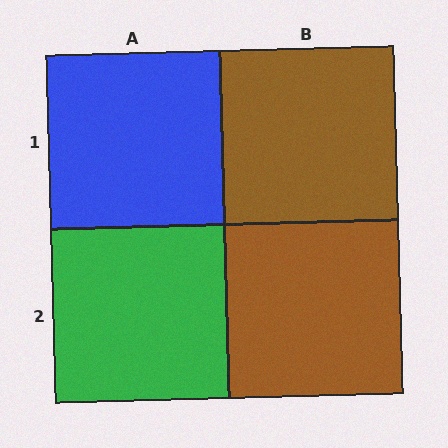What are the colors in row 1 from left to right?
Blue, brown.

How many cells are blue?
1 cell is blue.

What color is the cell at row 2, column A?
Green.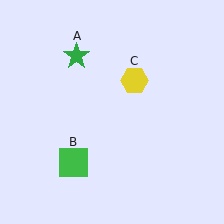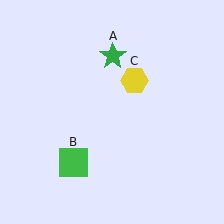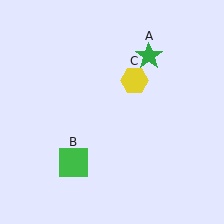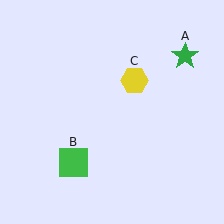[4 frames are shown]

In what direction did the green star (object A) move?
The green star (object A) moved right.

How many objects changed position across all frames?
1 object changed position: green star (object A).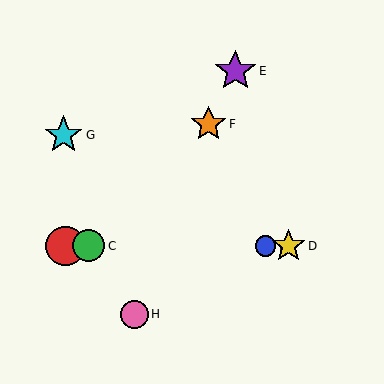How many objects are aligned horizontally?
4 objects (A, B, C, D) are aligned horizontally.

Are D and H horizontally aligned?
No, D is at y≈246 and H is at y≈314.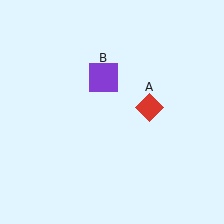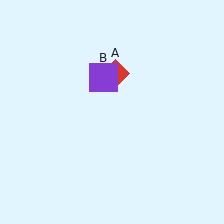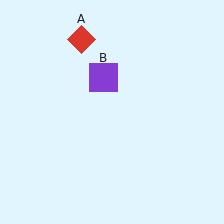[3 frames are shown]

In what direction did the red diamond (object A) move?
The red diamond (object A) moved up and to the left.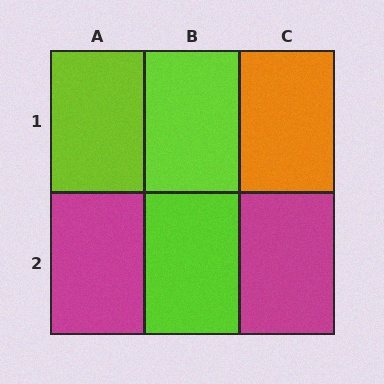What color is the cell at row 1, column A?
Lime.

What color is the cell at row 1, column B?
Lime.